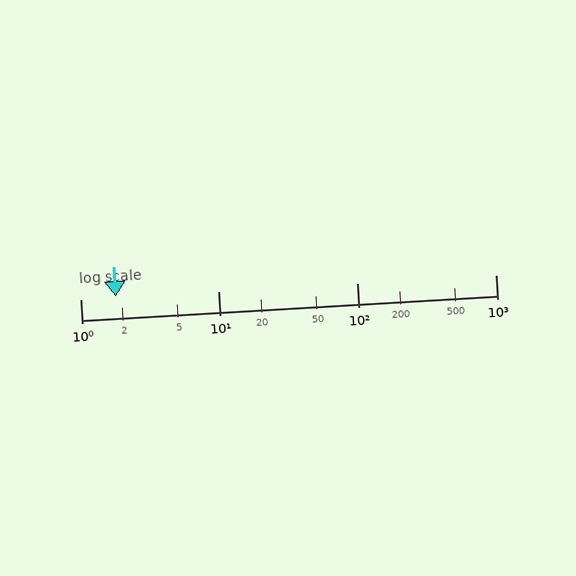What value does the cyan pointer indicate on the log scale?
The pointer indicates approximately 1.8.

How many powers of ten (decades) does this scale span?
The scale spans 3 decades, from 1 to 1000.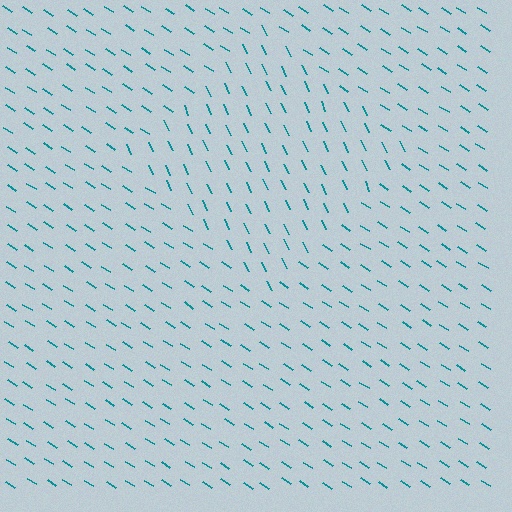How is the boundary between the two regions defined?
The boundary is defined purely by a change in line orientation (approximately 33 degrees difference). All lines are the same color and thickness.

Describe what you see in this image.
The image is filled with small teal line segments. A diamond region in the image has lines oriented differently from the surrounding lines, creating a visible texture boundary.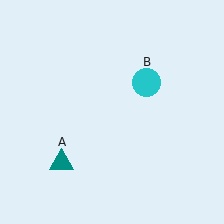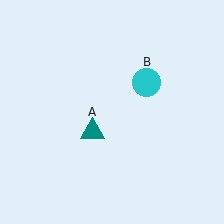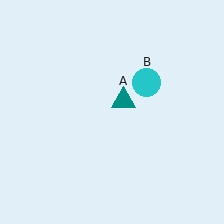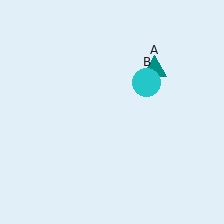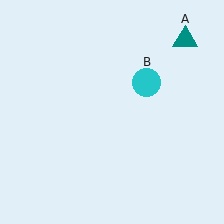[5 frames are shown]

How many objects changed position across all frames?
1 object changed position: teal triangle (object A).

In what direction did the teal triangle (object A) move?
The teal triangle (object A) moved up and to the right.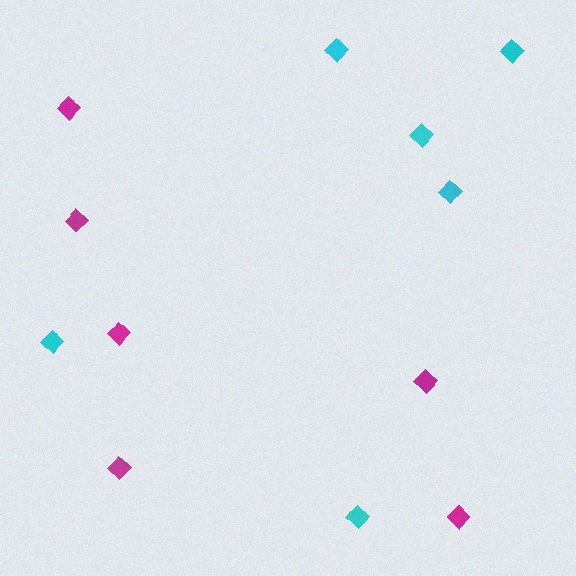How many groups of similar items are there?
There are 2 groups: one group of cyan diamonds (6) and one group of magenta diamonds (6).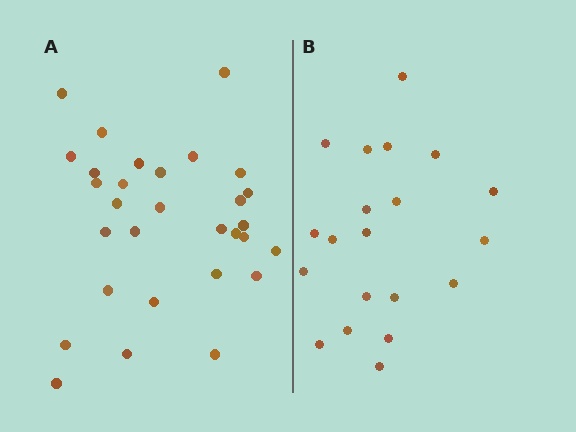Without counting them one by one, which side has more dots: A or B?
Region A (the left region) has more dots.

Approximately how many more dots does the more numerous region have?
Region A has roughly 10 or so more dots than region B.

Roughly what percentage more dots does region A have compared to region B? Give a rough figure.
About 50% more.